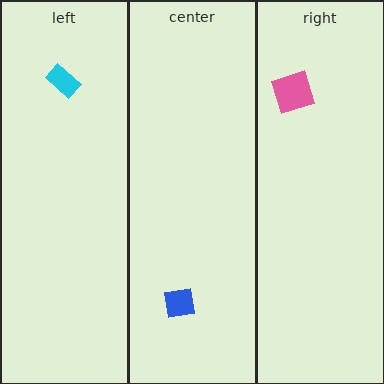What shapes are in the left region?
The cyan rectangle.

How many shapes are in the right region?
1.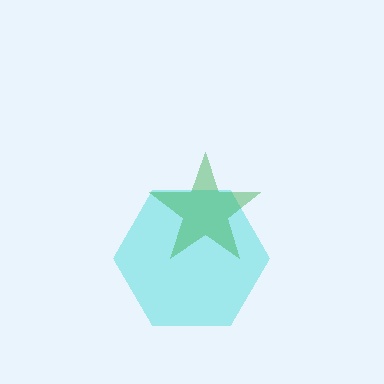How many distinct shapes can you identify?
There are 2 distinct shapes: a cyan hexagon, a green star.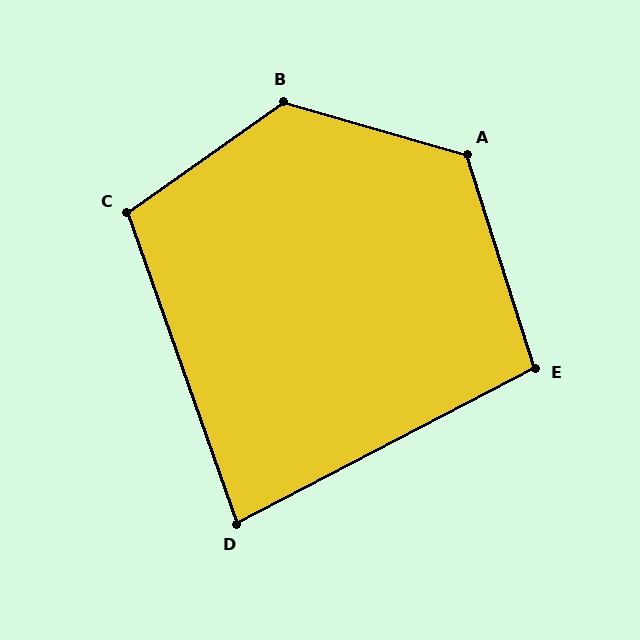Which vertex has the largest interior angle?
B, at approximately 129 degrees.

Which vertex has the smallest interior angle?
D, at approximately 82 degrees.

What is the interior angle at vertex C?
Approximately 106 degrees (obtuse).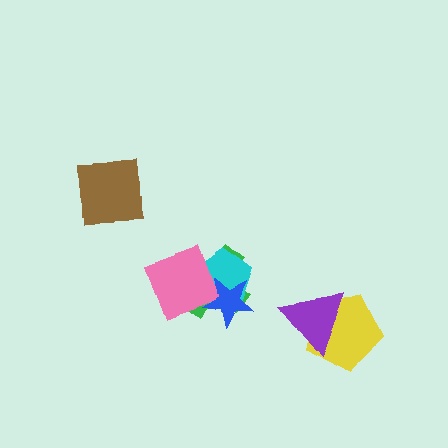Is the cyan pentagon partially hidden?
Yes, it is partially covered by another shape.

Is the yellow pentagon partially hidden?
Yes, it is partially covered by another shape.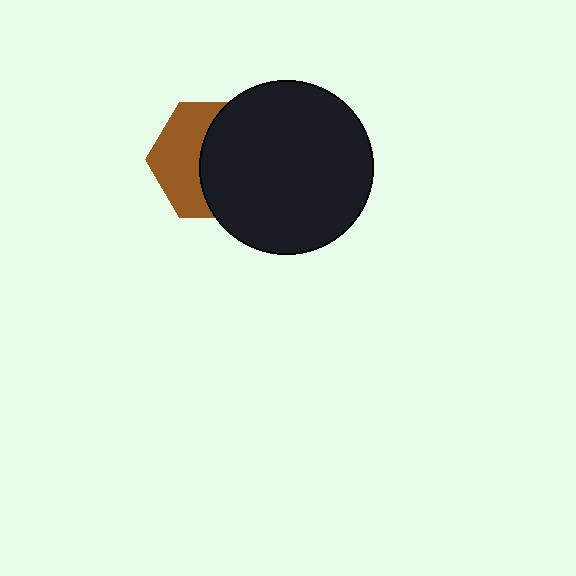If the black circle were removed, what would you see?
You would see the complete brown hexagon.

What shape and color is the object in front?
The object in front is a black circle.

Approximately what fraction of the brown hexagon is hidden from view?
Roughly 56% of the brown hexagon is hidden behind the black circle.